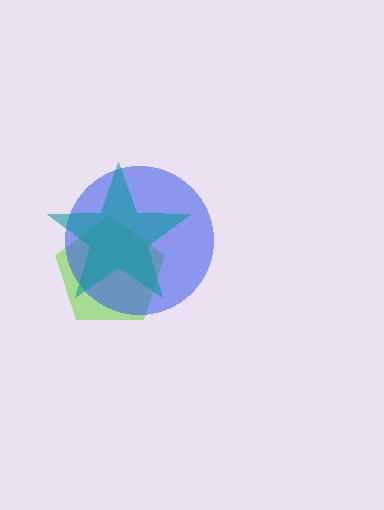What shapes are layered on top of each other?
The layered shapes are: a lime pentagon, a blue circle, a teal star.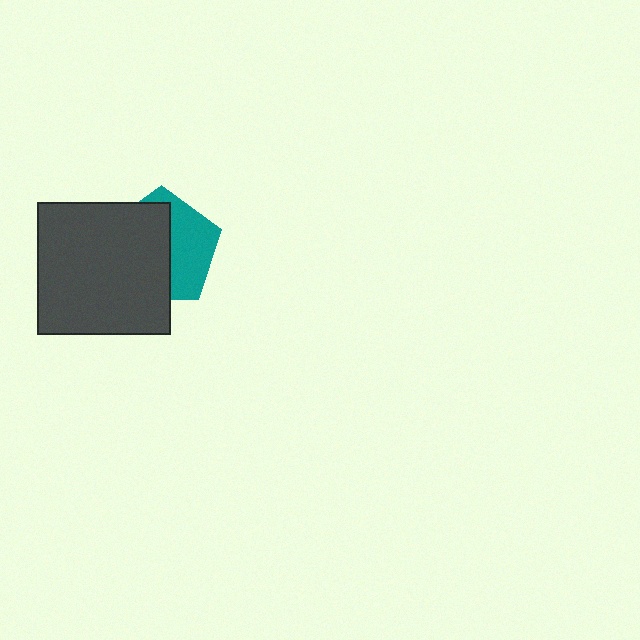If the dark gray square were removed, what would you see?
You would see the complete teal pentagon.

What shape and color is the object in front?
The object in front is a dark gray square.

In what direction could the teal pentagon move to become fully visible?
The teal pentagon could move right. That would shift it out from behind the dark gray square entirely.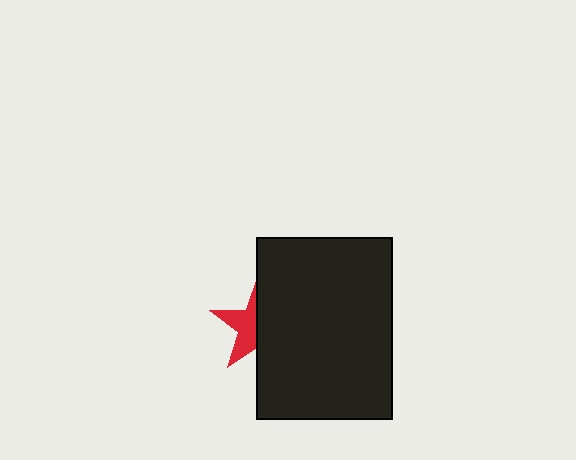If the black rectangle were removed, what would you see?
You would see the complete red star.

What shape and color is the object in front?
The object in front is a black rectangle.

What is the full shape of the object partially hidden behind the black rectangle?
The partially hidden object is a red star.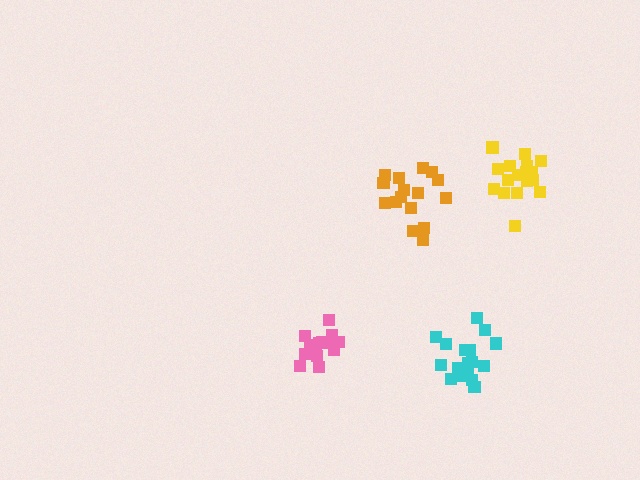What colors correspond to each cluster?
The clusters are colored: yellow, cyan, orange, pink.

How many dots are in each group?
Group 1: 18 dots, Group 2: 19 dots, Group 3: 16 dots, Group 4: 14 dots (67 total).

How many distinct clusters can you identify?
There are 4 distinct clusters.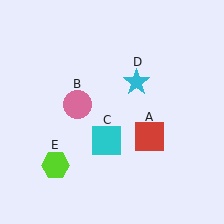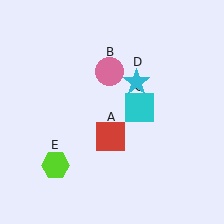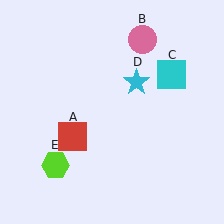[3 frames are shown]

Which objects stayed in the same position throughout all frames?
Cyan star (object D) and lime hexagon (object E) remained stationary.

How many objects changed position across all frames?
3 objects changed position: red square (object A), pink circle (object B), cyan square (object C).